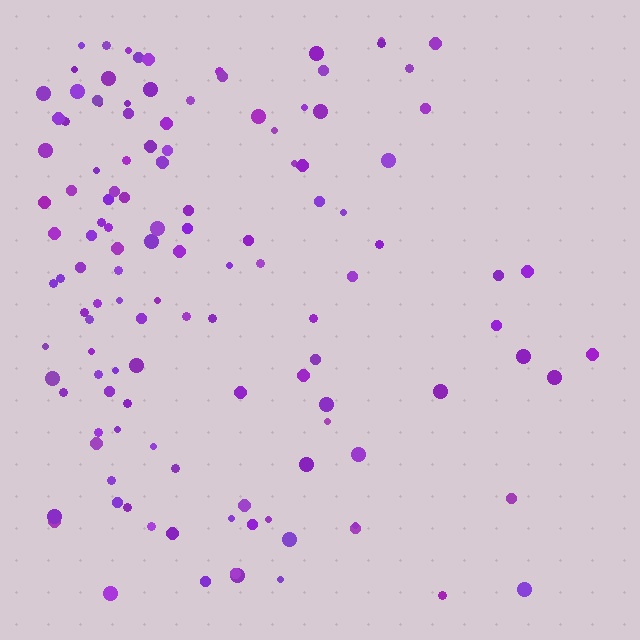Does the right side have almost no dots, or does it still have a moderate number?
Still a moderate number, just noticeably fewer than the left.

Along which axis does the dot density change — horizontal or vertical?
Horizontal.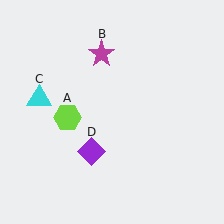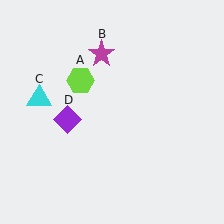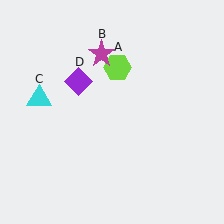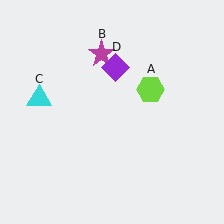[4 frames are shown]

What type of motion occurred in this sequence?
The lime hexagon (object A), purple diamond (object D) rotated clockwise around the center of the scene.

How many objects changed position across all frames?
2 objects changed position: lime hexagon (object A), purple diamond (object D).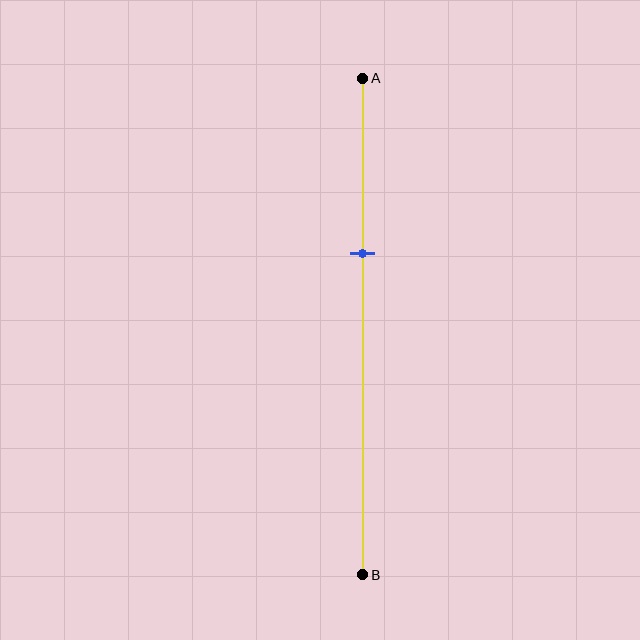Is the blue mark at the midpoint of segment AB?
No, the mark is at about 35% from A, not at the 50% midpoint.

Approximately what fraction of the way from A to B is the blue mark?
The blue mark is approximately 35% of the way from A to B.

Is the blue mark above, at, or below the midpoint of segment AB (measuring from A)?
The blue mark is above the midpoint of segment AB.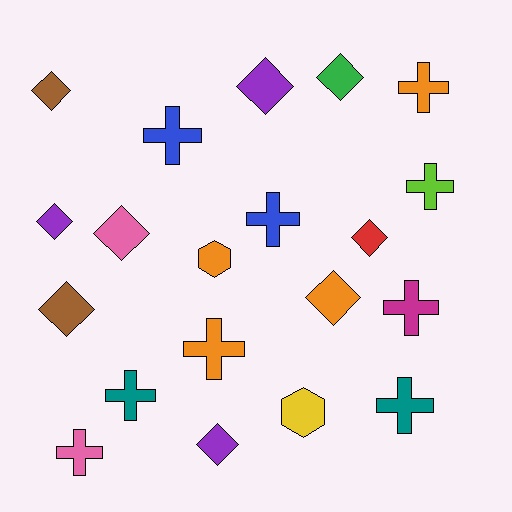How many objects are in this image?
There are 20 objects.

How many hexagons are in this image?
There are 2 hexagons.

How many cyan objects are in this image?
There are no cyan objects.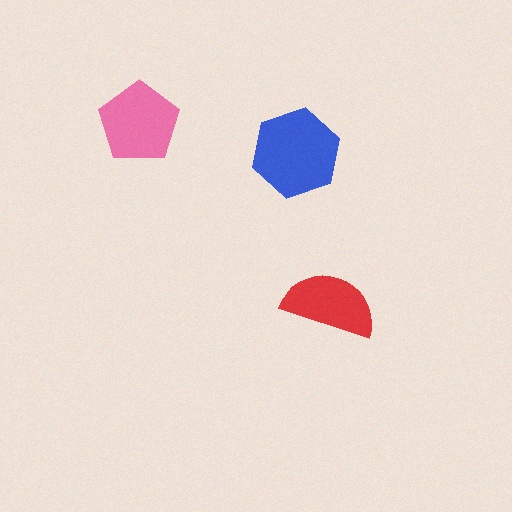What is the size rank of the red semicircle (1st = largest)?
3rd.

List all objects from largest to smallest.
The blue hexagon, the pink pentagon, the red semicircle.